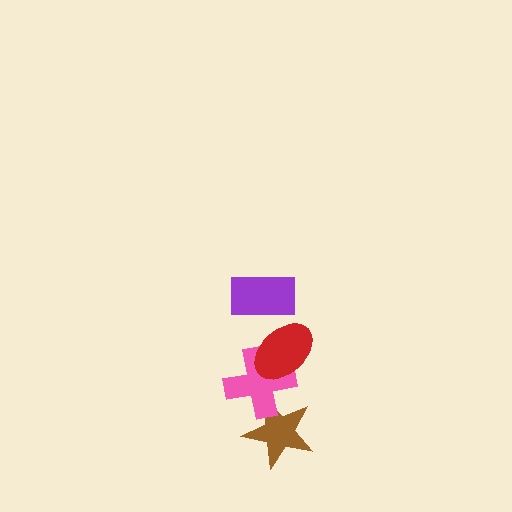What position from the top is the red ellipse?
The red ellipse is 2nd from the top.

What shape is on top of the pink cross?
The red ellipse is on top of the pink cross.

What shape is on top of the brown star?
The pink cross is on top of the brown star.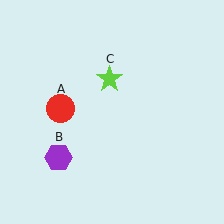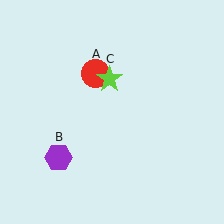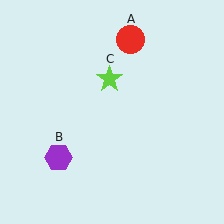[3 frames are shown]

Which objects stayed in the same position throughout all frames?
Purple hexagon (object B) and lime star (object C) remained stationary.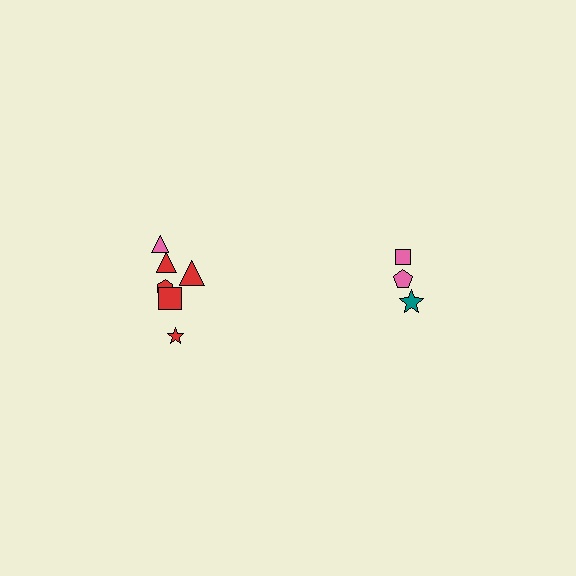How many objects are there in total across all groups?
There are 9 objects.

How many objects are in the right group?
There are 3 objects.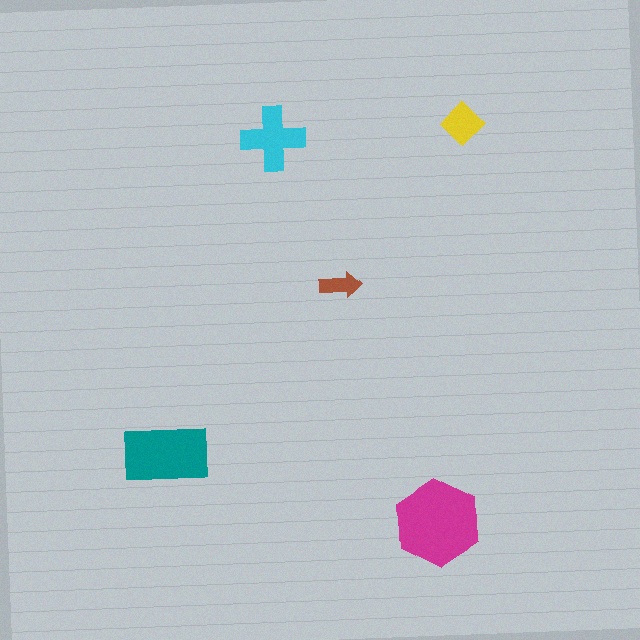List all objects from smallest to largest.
The brown arrow, the yellow diamond, the cyan cross, the teal rectangle, the magenta hexagon.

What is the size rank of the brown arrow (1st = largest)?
5th.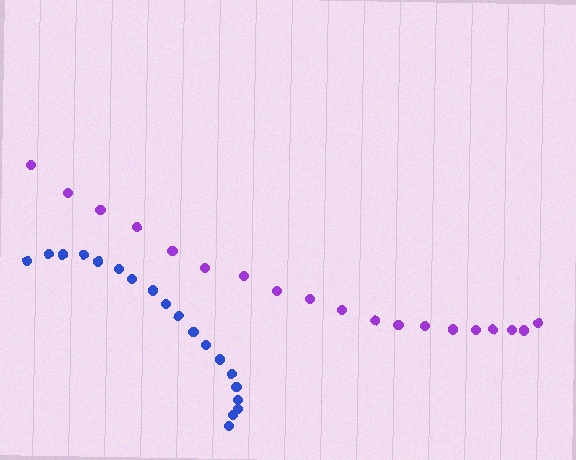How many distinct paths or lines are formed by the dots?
There are 2 distinct paths.